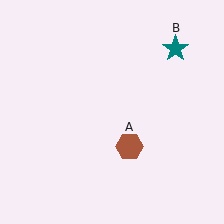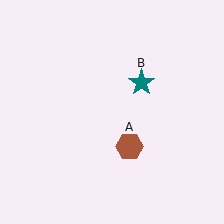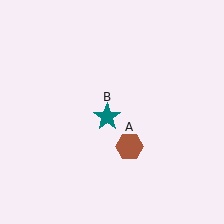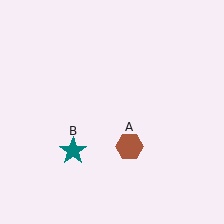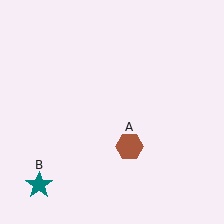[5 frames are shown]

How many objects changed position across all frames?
1 object changed position: teal star (object B).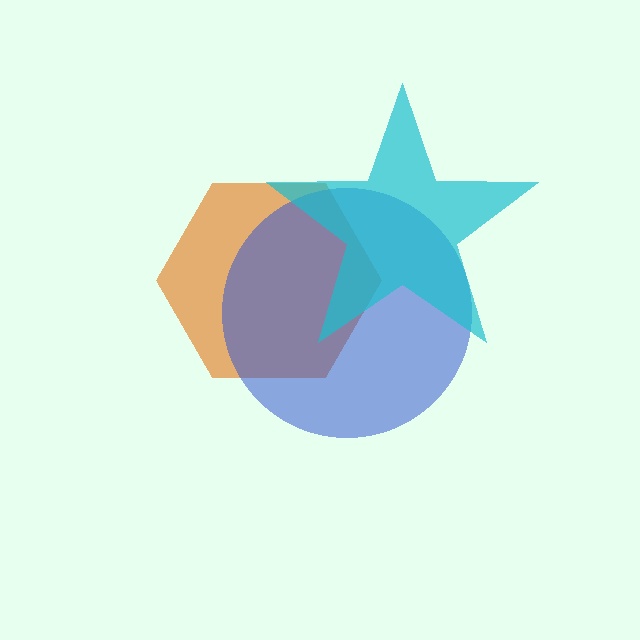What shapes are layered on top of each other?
The layered shapes are: an orange hexagon, a blue circle, a cyan star.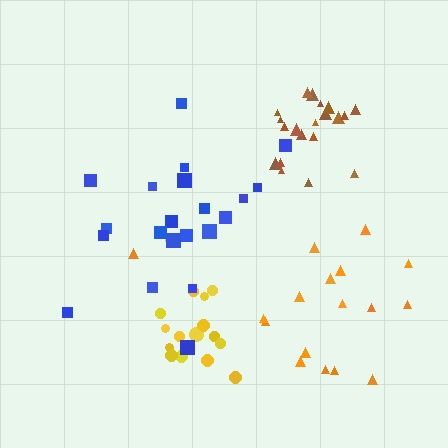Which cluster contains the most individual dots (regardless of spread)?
Blue (21).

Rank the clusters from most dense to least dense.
brown, yellow, blue, orange.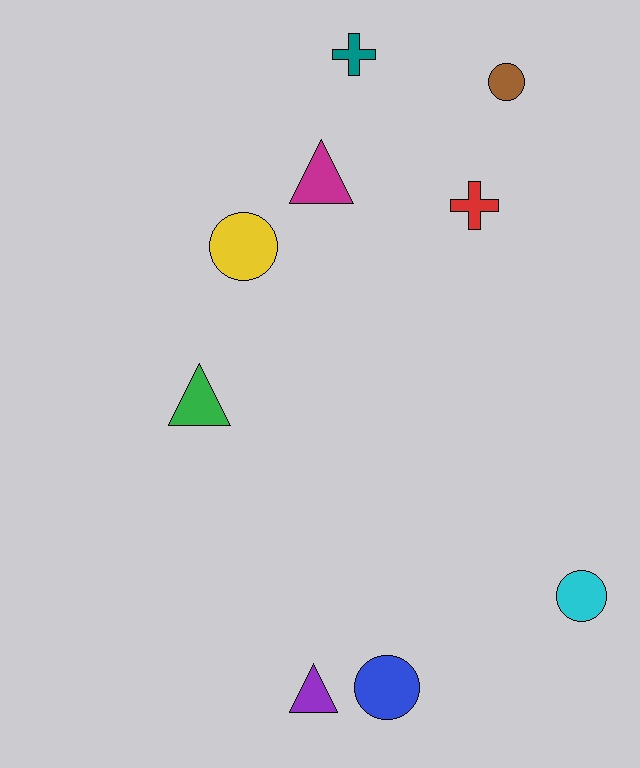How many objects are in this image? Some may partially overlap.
There are 9 objects.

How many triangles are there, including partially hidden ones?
There are 3 triangles.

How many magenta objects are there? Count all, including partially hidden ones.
There is 1 magenta object.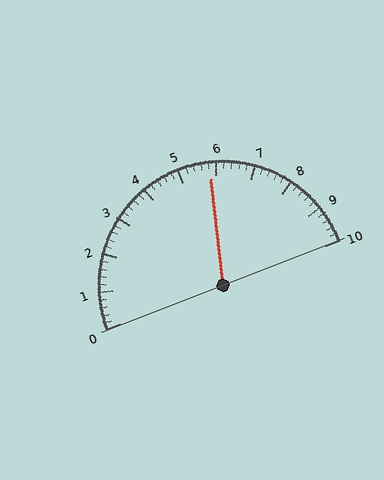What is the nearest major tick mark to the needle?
The nearest major tick mark is 6.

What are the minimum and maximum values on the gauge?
The gauge ranges from 0 to 10.